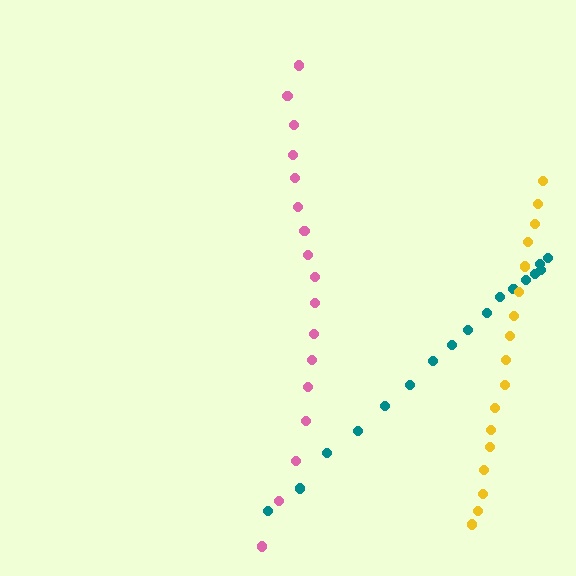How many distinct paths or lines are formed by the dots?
There are 3 distinct paths.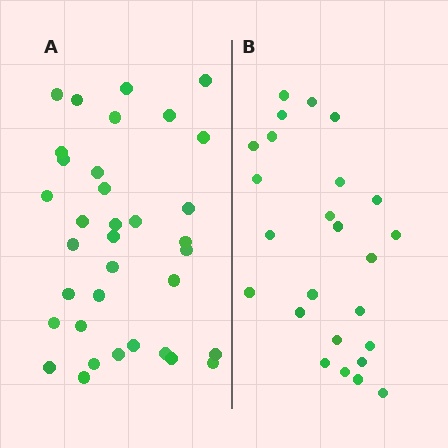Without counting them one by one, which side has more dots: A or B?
Region A (the left region) has more dots.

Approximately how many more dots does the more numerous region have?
Region A has roughly 10 or so more dots than region B.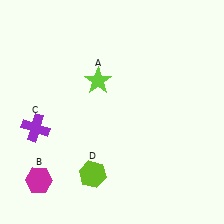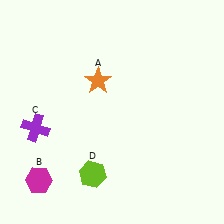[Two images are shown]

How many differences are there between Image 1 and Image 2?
There is 1 difference between the two images.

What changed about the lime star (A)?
In Image 1, A is lime. In Image 2, it changed to orange.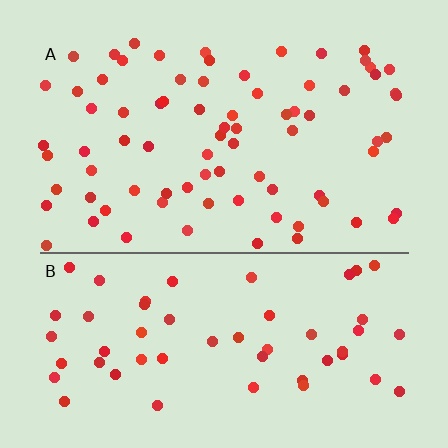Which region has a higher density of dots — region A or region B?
A (the top).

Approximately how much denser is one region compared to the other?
Approximately 1.4× — region A over region B.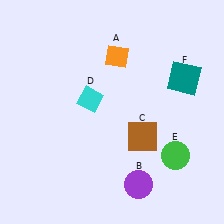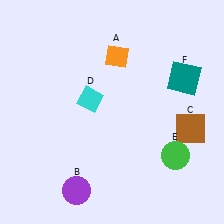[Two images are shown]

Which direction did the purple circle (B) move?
The purple circle (B) moved left.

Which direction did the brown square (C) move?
The brown square (C) moved right.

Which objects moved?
The objects that moved are: the purple circle (B), the brown square (C).